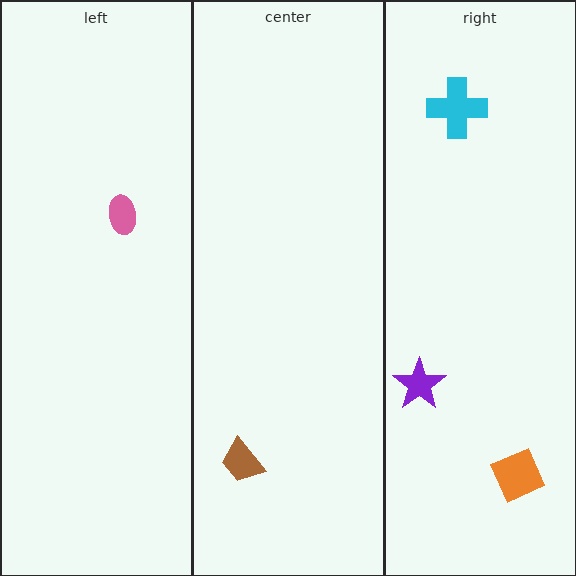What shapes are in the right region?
The orange diamond, the purple star, the cyan cross.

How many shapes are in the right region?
3.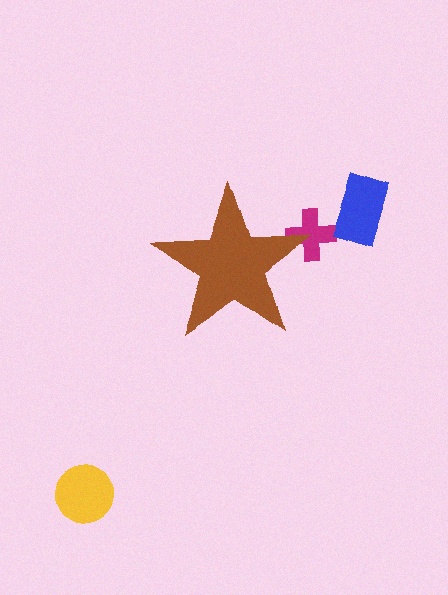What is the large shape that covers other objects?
A brown star.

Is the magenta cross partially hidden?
Yes, the magenta cross is partially hidden behind the brown star.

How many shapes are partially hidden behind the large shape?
1 shape is partially hidden.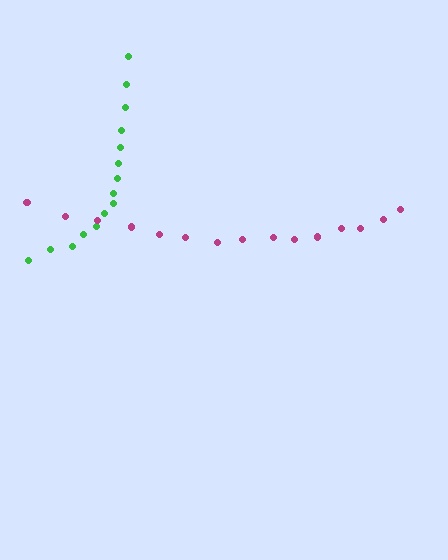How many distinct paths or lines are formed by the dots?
There are 2 distinct paths.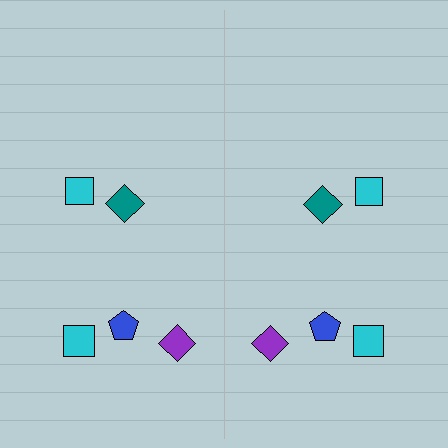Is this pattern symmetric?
Yes, this pattern has bilateral (reflection) symmetry.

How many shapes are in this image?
There are 10 shapes in this image.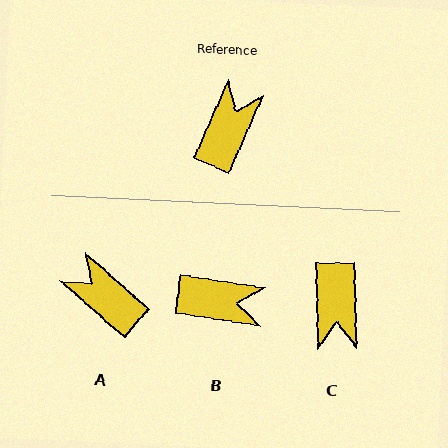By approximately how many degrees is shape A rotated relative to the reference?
Approximately 72 degrees counter-clockwise.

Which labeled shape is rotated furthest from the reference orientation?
C, about 155 degrees away.